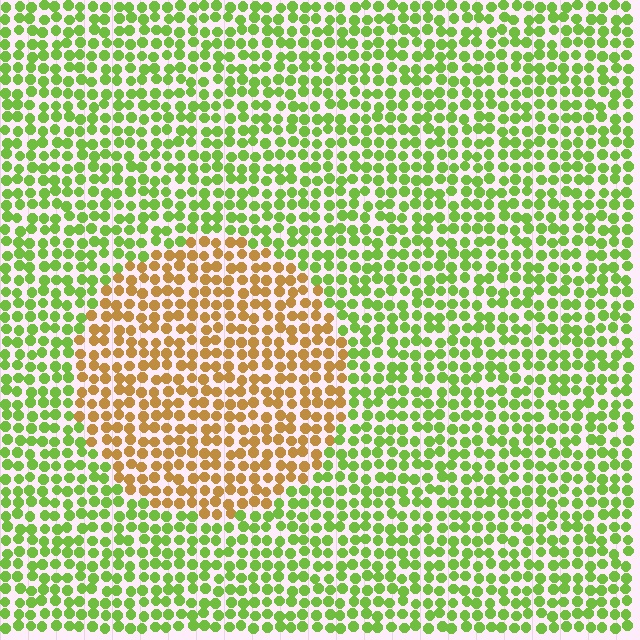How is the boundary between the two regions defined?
The boundary is defined purely by a slight shift in hue (about 60 degrees). Spacing, size, and orientation are identical on both sides.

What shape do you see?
I see a circle.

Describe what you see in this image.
The image is filled with small lime elements in a uniform arrangement. A circle-shaped region is visible where the elements are tinted to a slightly different hue, forming a subtle color boundary.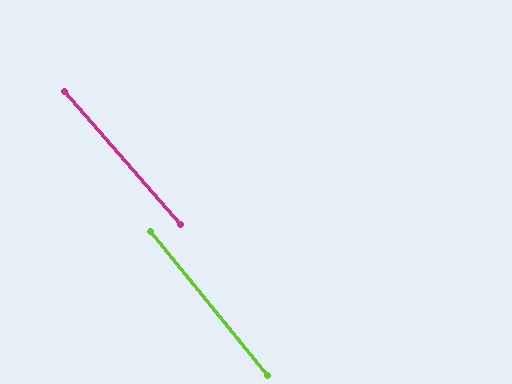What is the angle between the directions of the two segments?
Approximately 2 degrees.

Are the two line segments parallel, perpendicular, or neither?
Parallel — their directions differ by only 2.0°.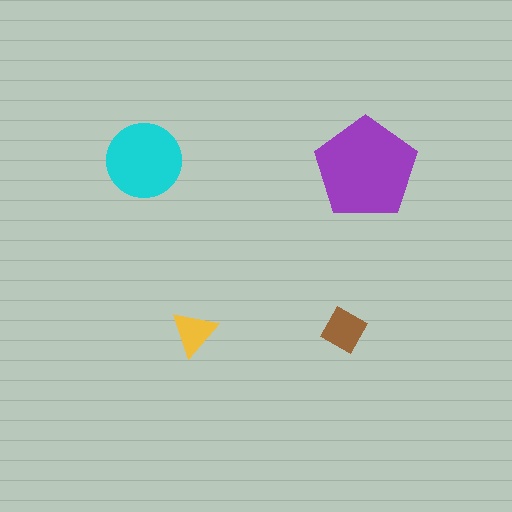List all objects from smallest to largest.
The yellow triangle, the brown diamond, the cyan circle, the purple pentagon.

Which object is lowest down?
The yellow triangle is bottommost.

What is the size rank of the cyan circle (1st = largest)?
2nd.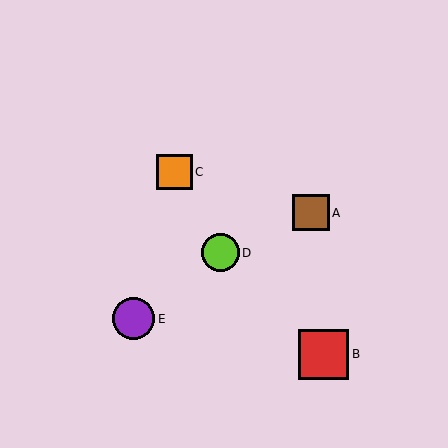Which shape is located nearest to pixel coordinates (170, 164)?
The orange square (labeled C) at (175, 172) is nearest to that location.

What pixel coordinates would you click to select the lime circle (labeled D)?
Click at (220, 253) to select the lime circle D.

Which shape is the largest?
The red square (labeled B) is the largest.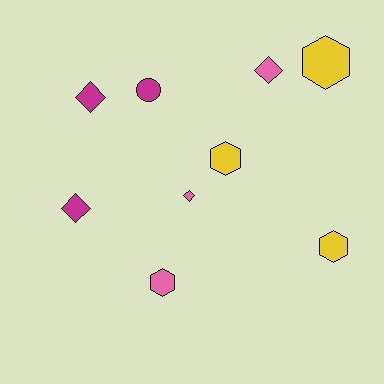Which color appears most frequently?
Yellow, with 3 objects.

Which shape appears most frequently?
Diamond, with 4 objects.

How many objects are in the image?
There are 9 objects.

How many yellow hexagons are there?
There are 3 yellow hexagons.